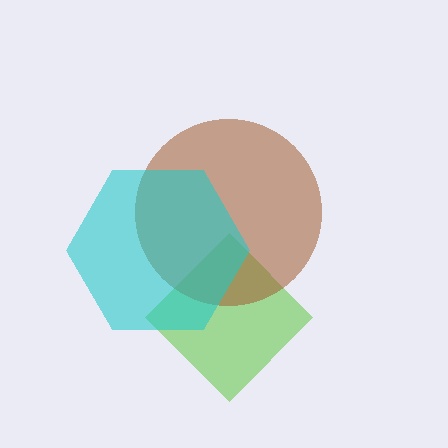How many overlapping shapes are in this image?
There are 3 overlapping shapes in the image.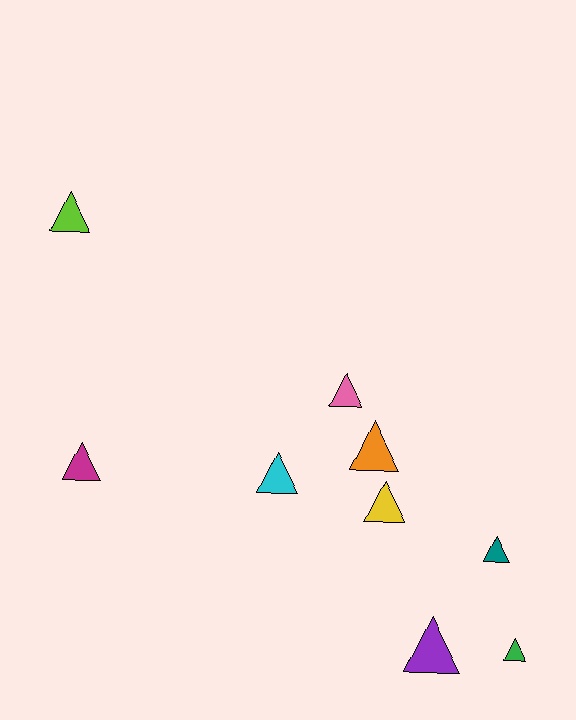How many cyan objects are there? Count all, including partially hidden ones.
There is 1 cyan object.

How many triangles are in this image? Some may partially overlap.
There are 9 triangles.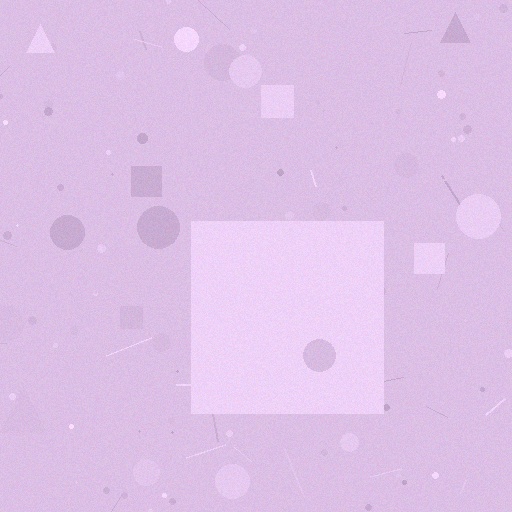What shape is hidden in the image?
A square is hidden in the image.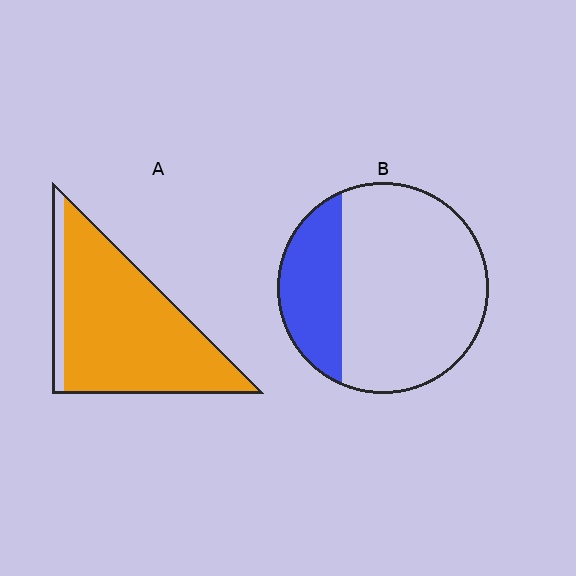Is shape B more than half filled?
No.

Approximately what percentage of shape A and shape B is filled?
A is approximately 90% and B is approximately 25%.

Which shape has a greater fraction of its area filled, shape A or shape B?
Shape A.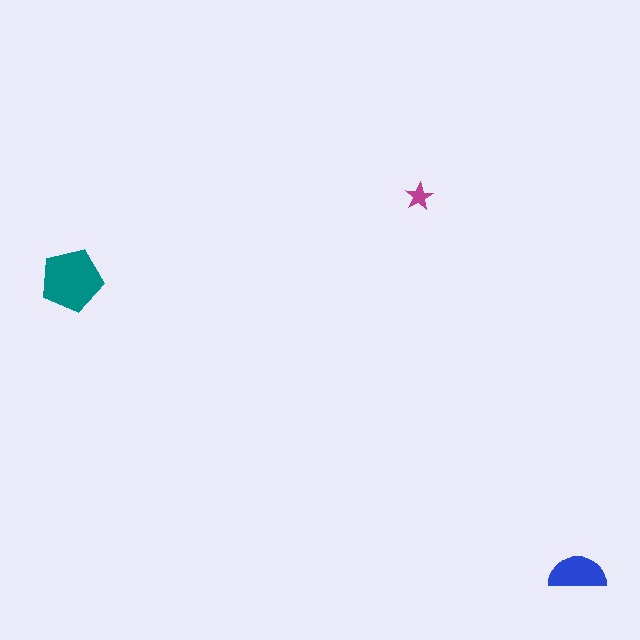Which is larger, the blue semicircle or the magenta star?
The blue semicircle.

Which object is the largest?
The teal pentagon.